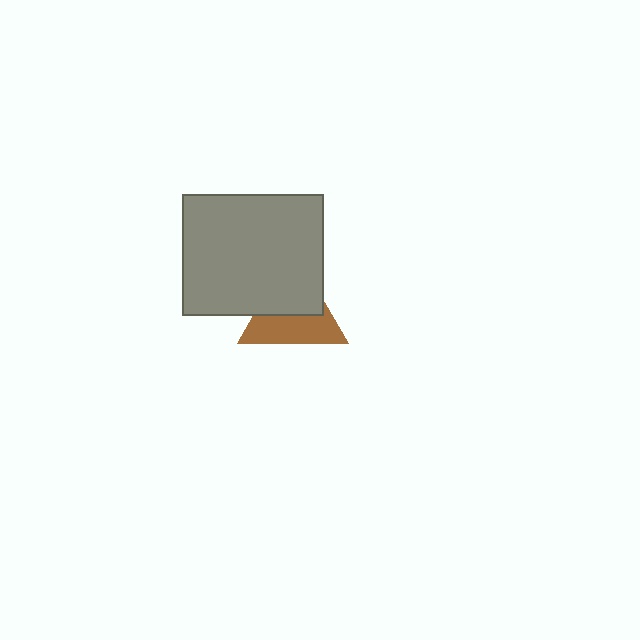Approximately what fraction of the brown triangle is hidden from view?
Roughly 49% of the brown triangle is hidden behind the gray rectangle.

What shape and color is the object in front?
The object in front is a gray rectangle.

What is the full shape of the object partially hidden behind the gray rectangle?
The partially hidden object is a brown triangle.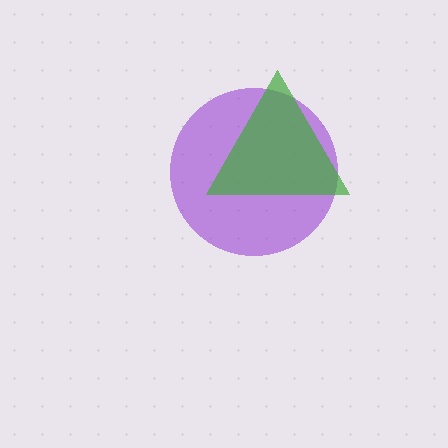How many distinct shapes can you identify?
There are 2 distinct shapes: a purple circle, a green triangle.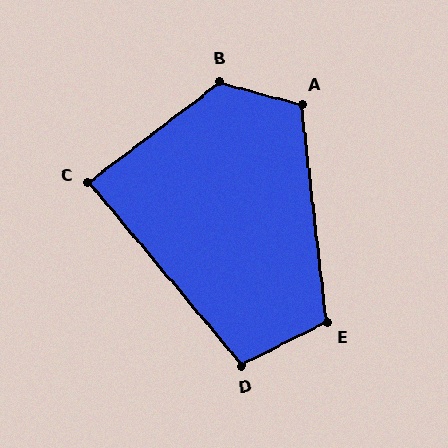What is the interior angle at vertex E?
Approximately 110 degrees (obtuse).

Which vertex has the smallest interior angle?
C, at approximately 87 degrees.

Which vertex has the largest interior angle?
B, at approximately 127 degrees.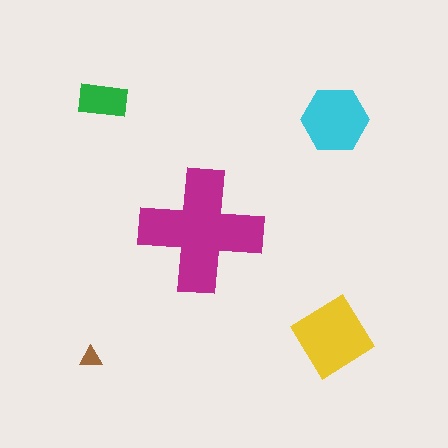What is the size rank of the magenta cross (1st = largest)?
1st.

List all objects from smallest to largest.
The brown triangle, the green rectangle, the cyan hexagon, the yellow diamond, the magenta cross.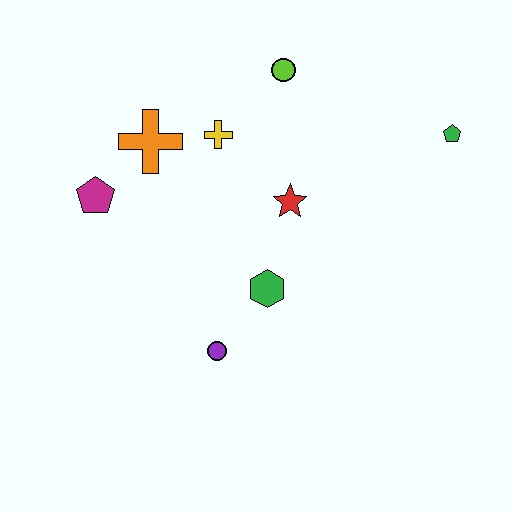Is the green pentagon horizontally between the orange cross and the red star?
No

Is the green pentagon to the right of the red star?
Yes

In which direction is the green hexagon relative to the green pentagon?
The green hexagon is to the left of the green pentagon.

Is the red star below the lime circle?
Yes